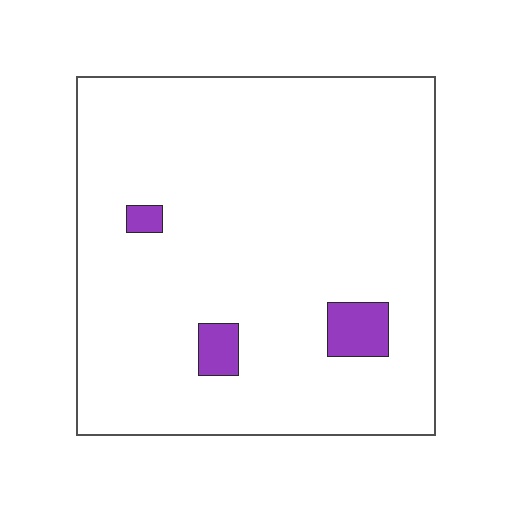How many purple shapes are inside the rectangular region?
3.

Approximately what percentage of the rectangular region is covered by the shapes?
Approximately 5%.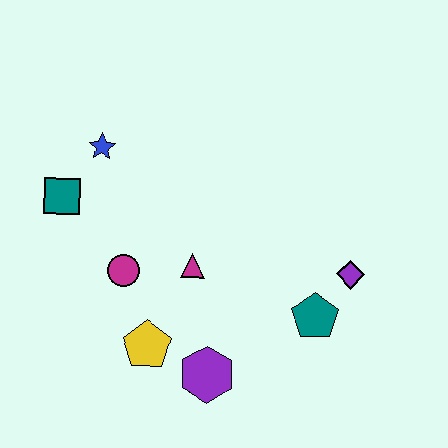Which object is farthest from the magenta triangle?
The purple diamond is farthest from the magenta triangle.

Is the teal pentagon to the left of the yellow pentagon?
No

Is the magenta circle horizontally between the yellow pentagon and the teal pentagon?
No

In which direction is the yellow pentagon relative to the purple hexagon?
The yellow pentagon is to the left of the purple hexagon.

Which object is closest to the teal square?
The blue star is closest to the teal square.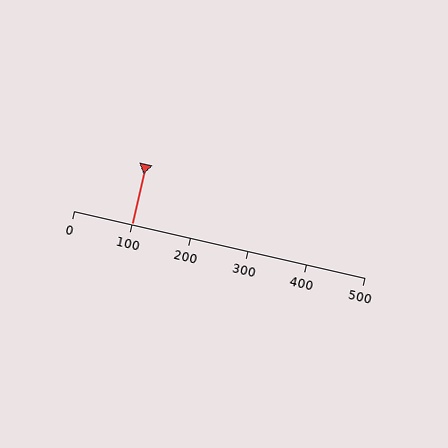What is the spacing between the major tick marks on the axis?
The major ticks are spaced 100 apart.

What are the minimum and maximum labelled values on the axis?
The axis runs from 0 to 500.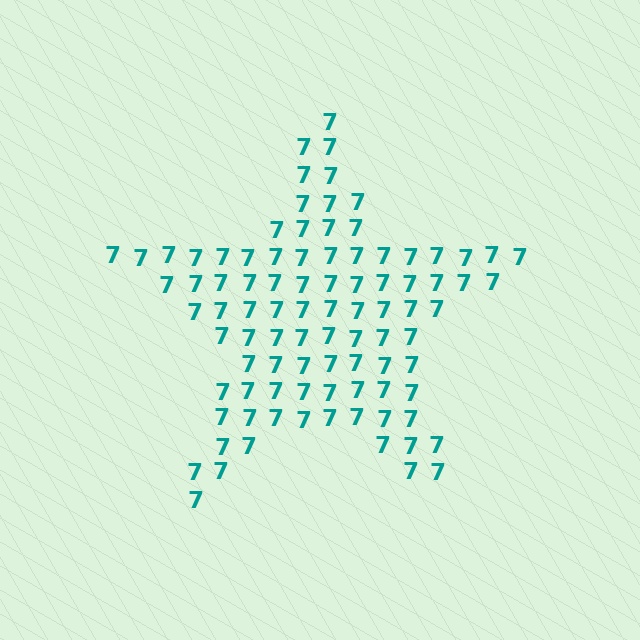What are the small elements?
The small elements are digit 7's.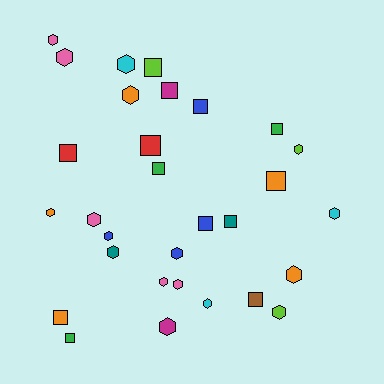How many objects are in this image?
There are 30 objects.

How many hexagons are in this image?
There are 17 hexagons.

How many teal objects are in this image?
There are 2 teal objects.